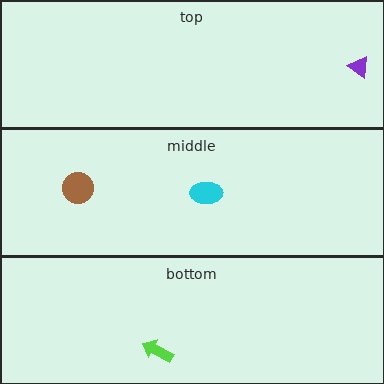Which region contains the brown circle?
The middle region.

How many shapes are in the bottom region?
1.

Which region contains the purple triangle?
The top region.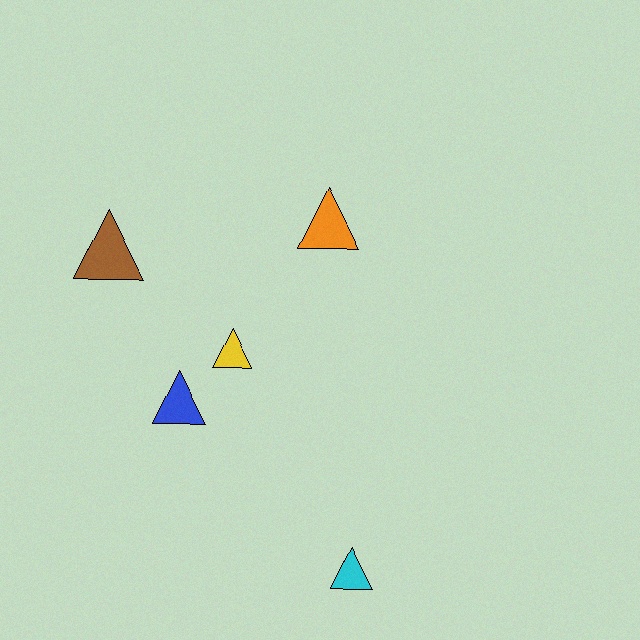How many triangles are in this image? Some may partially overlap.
There are 5 triangles.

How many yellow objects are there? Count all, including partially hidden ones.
There is 1 yellow object.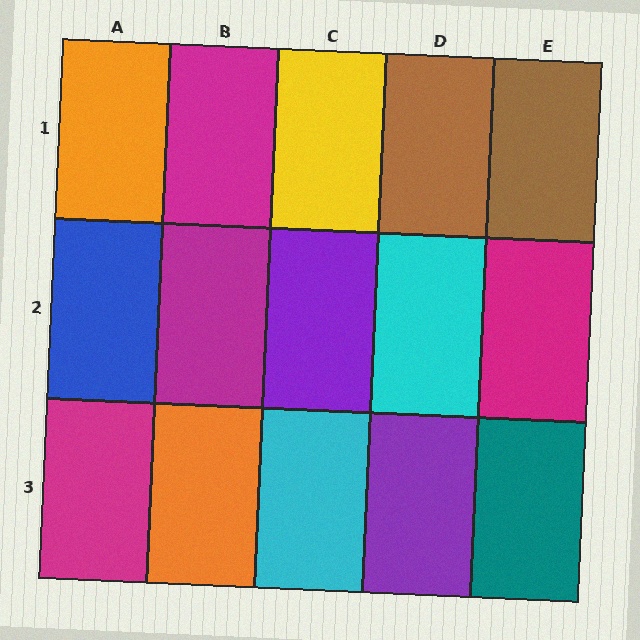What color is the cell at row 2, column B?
Magenta.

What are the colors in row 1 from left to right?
Orange, magenta, yellow, brown, brown.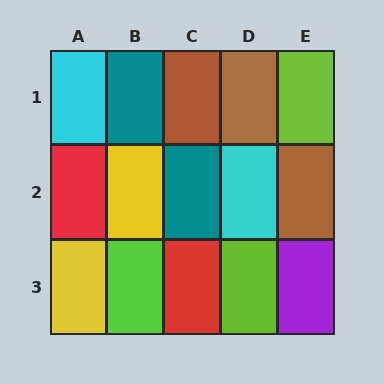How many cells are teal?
2 cells are teal.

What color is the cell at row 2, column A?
Red.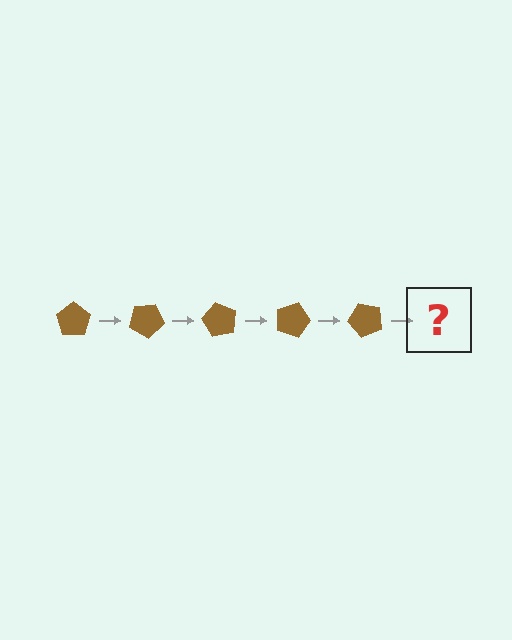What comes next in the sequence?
The next element should be a brown pentagon rotated 150 degrees.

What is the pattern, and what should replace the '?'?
The pattern is that the pentagon rotates 30 degrees each step. The '?' should be a brown pentagon rotated 150 degrees.